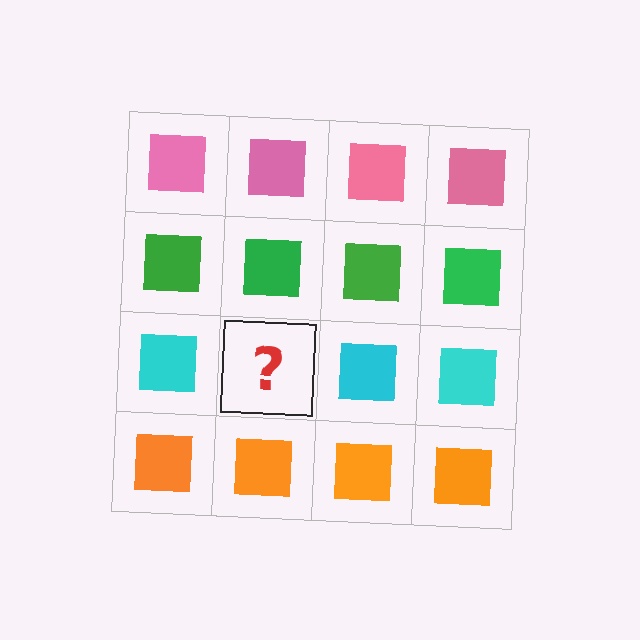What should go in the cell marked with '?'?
The missing cell should contain a cyan square.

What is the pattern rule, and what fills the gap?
The rule is that each row has a consistent color. The gap should be filled with a cyan square.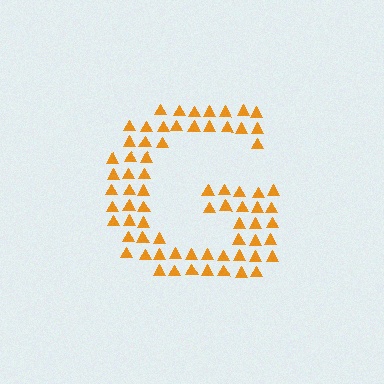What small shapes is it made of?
It is made of small triangles.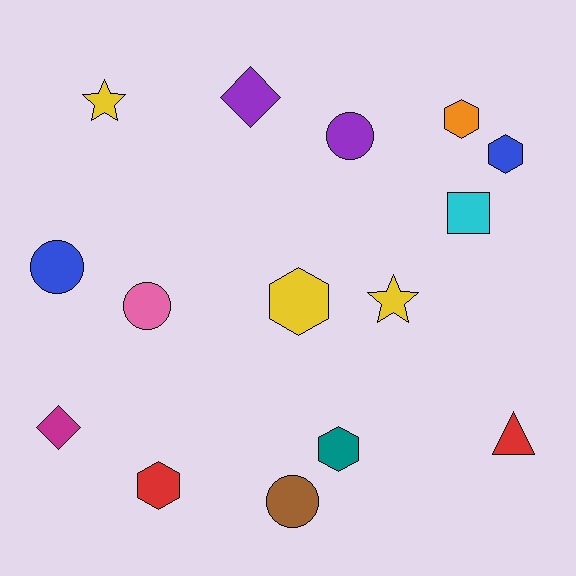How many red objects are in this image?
There are 2 red objects.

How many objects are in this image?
There are 15 objects.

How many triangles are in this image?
There is 1 triangle.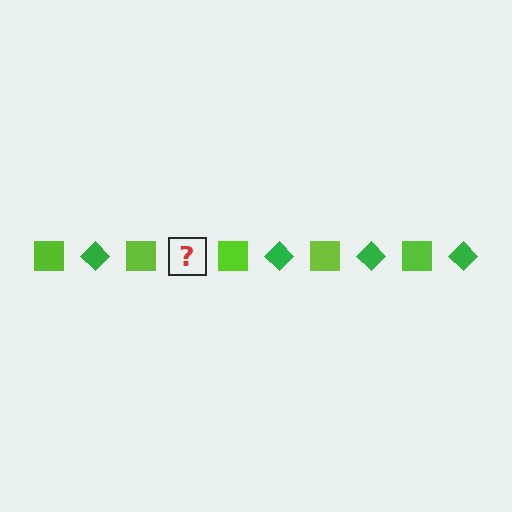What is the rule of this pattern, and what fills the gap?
The rule is that the pattern alternates between lime square and green diamond. The gap should be filled with a green diamond.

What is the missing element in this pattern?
The missing element is a green diamond.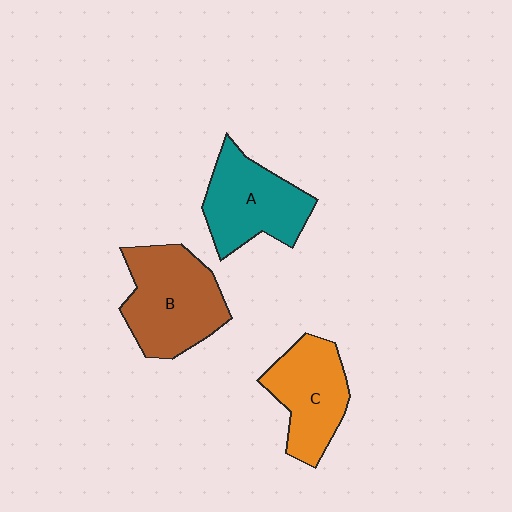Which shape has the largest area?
Shape B (brown).